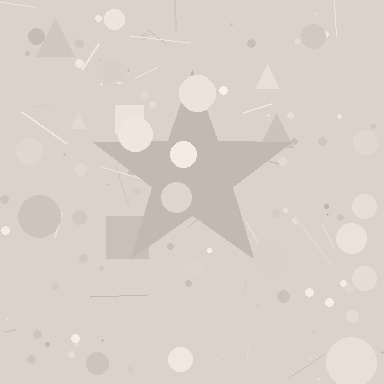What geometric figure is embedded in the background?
A star is embedded in the background.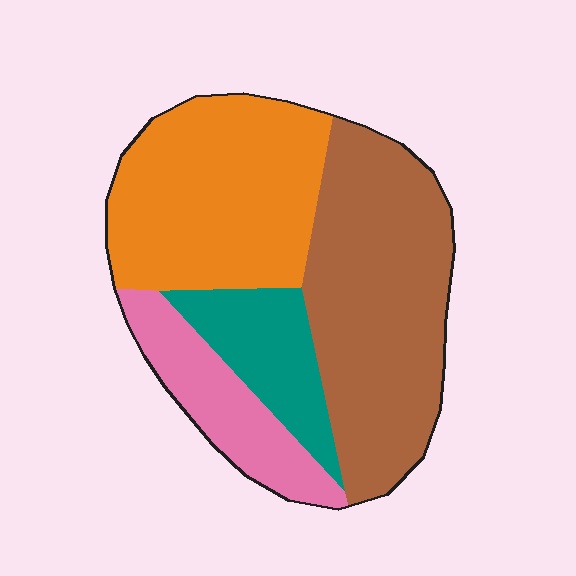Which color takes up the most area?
Brown, at roughly 40%.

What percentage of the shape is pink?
Pink takes up about one sixth (1/6) of the shape.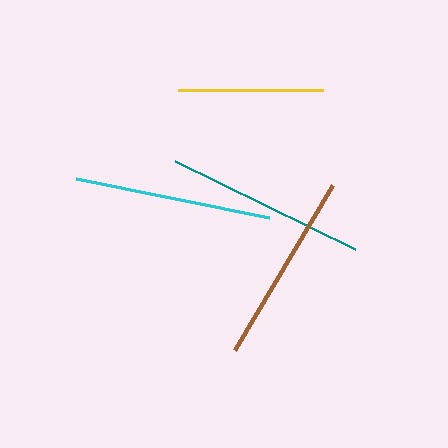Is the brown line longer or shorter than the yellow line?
The brown line is longer than the yellow line.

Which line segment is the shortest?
The yellow line is the shortest at approximately 145 pixels.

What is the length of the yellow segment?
The yellow segment is approximately 145 pixels long.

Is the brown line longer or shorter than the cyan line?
The cyan line is longer than the brown line.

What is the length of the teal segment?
The teal segment is approximately 201 pixels long.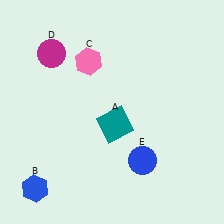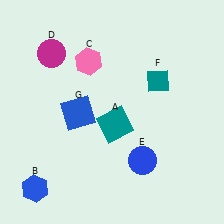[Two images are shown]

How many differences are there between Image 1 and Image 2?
There are 2 differences between the two images.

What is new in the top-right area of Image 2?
A teal diamond (F) was added in the top-right area of Image 2.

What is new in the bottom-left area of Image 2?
A blue square (G) was added in the bottom-left area of Image 2.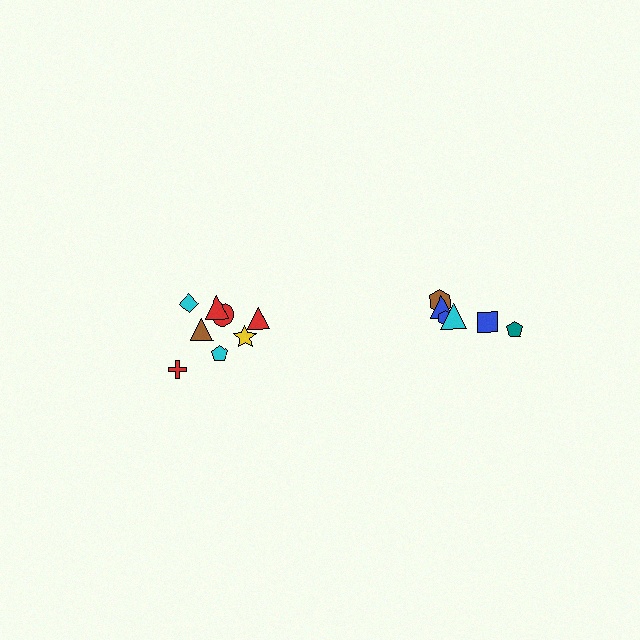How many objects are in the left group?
There are 8 objects.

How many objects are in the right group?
There are 6 objects.